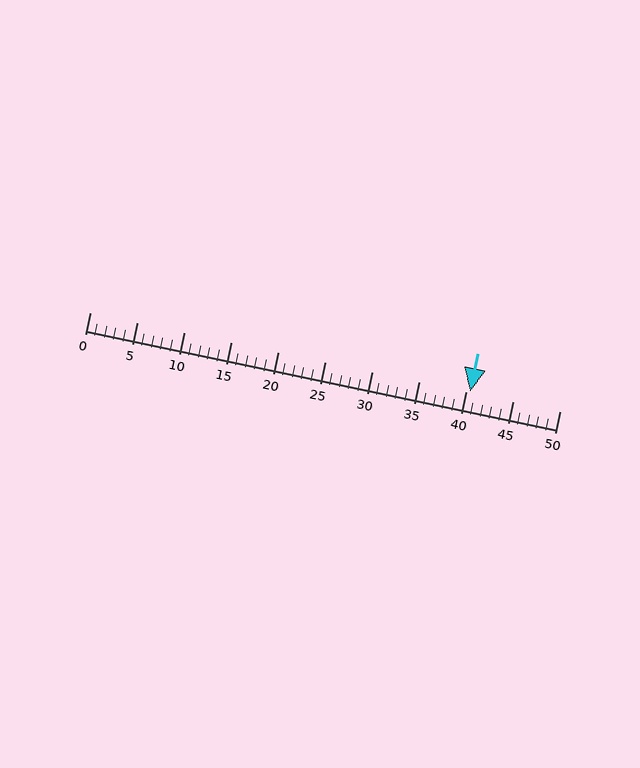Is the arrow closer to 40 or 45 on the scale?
The arrow is closer to 40.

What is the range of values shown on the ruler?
The ruler shows values from 0 to 50.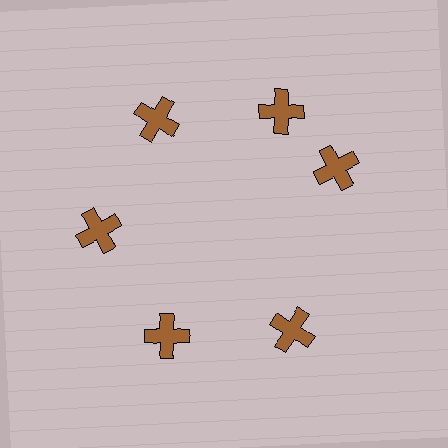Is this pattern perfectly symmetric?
No. The 6 brown crosses are arranged in a ring, but one element near the 3 o'clock position is rotated out of alignment along the ring, breaking the 6-fold rotational symmetry.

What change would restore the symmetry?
The symmetry would be restored by rotating it back into even spacing with its neighbors so that all 6 crosses sit at equal angles and equal distance from the center.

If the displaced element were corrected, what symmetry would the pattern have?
It would have 6-fold rotational symmetry — the pattern would map onto itself every 60 degrees.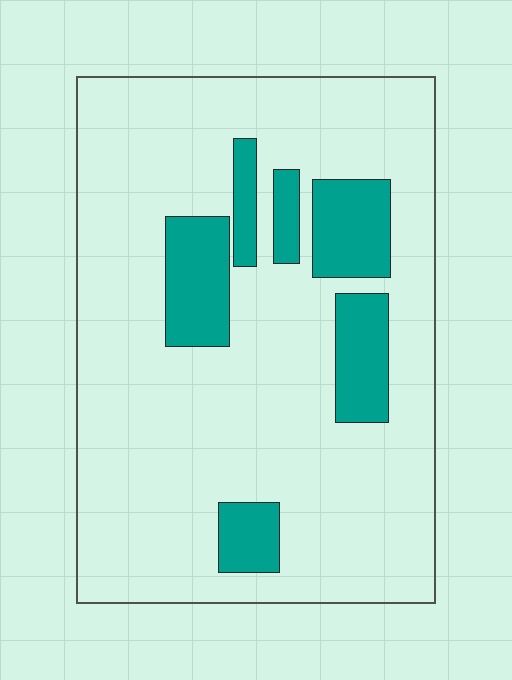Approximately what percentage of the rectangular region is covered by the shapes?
Approximately 20%.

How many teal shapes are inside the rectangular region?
6.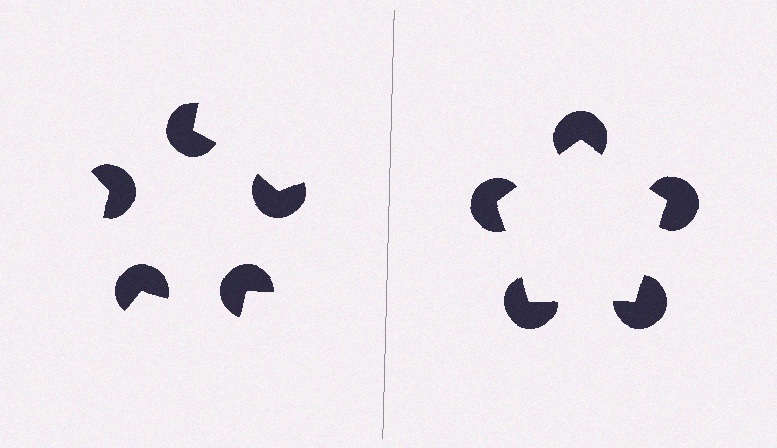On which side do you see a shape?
An illusory pentagon appears on the right side. On the left side the wedge cuts are rotated, so no coherent shape forms.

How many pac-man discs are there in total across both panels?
10 — 5 on each side.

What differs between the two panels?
The pac-man discs are positioned identically on both sides; only the wedge orientations differ. On the right they align to a pentagon; on the left they are misaligned.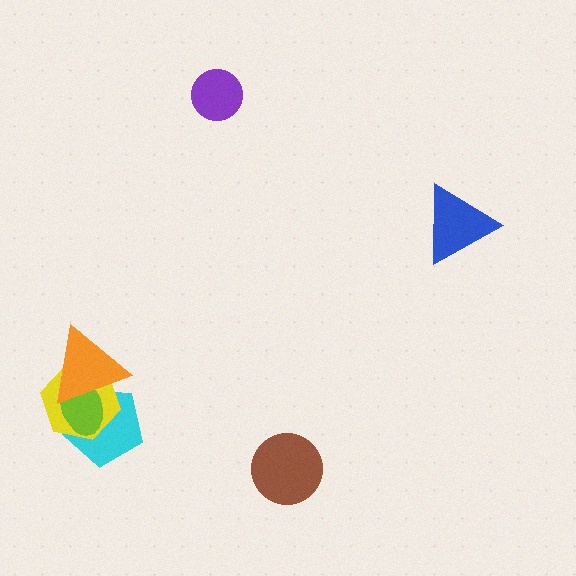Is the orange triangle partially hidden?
No, no other shape covers it.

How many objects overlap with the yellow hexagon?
3 objects overlap with the yellow hexagon.